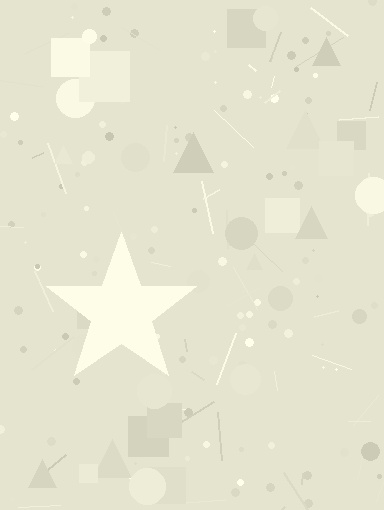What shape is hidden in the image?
A star is hidden in the image.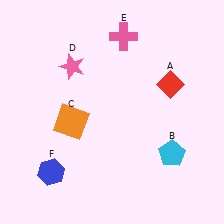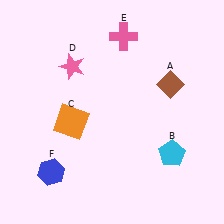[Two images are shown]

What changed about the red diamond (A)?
In Image 1, A is red. In Image 2, it changed to brown.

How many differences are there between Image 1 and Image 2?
There is 1 difference between the two images.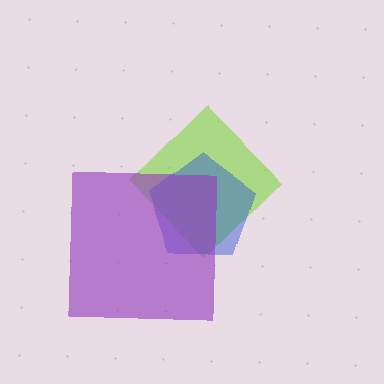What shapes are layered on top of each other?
The layered shapes are: a lime diamond, a blue pentagon, a purple square.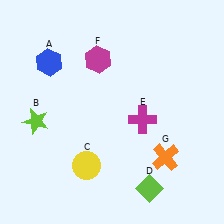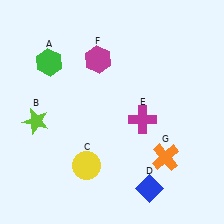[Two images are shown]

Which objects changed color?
A changed from blue to green. D changed from lime to blue.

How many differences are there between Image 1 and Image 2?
There are 2 differences between the two images.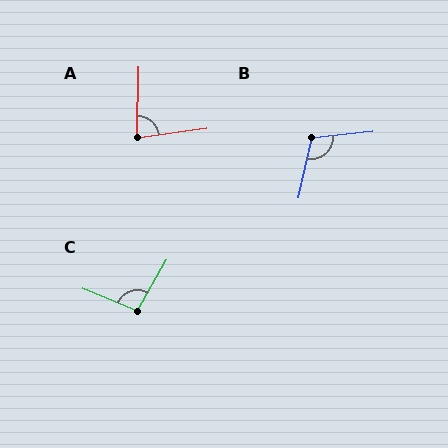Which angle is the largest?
B, at approximately 109 degrees.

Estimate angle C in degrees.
Approximately 97 degrees.